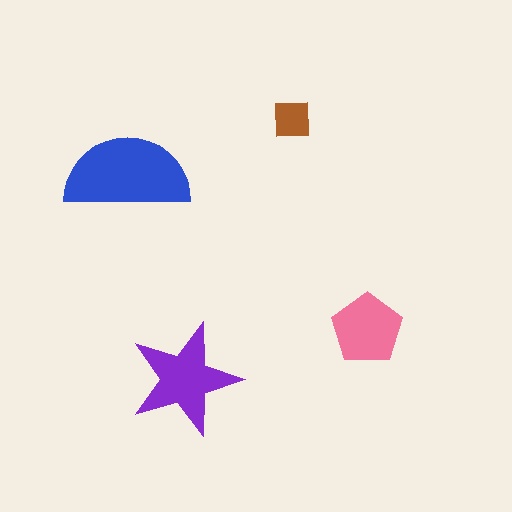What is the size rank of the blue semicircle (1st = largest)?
1st.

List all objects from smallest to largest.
The brown square, the pink pentagon, the purple star, the blue semicircle.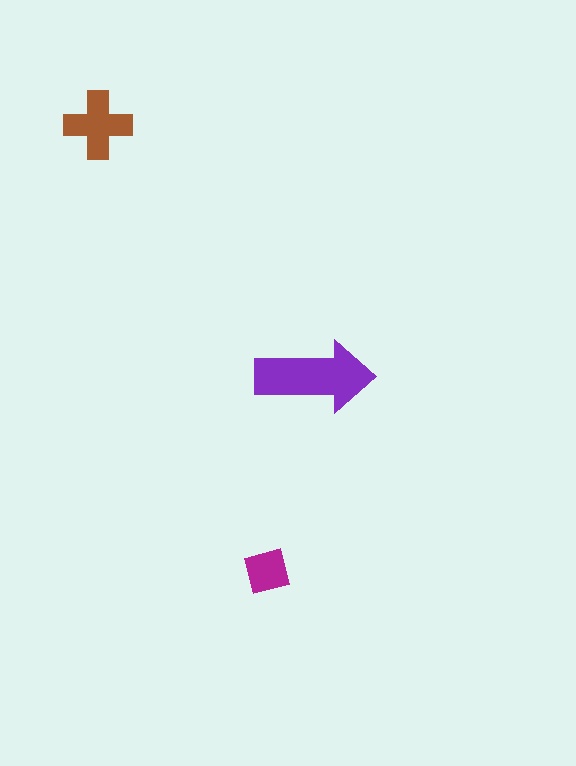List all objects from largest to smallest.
The purple arrow, the brown cross, the magenta square.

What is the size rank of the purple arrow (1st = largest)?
1st.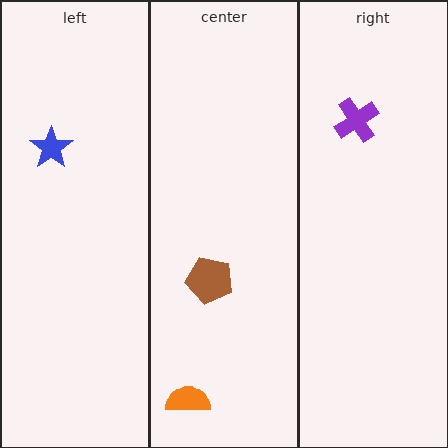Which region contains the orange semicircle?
The center region.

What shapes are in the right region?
The purple cross.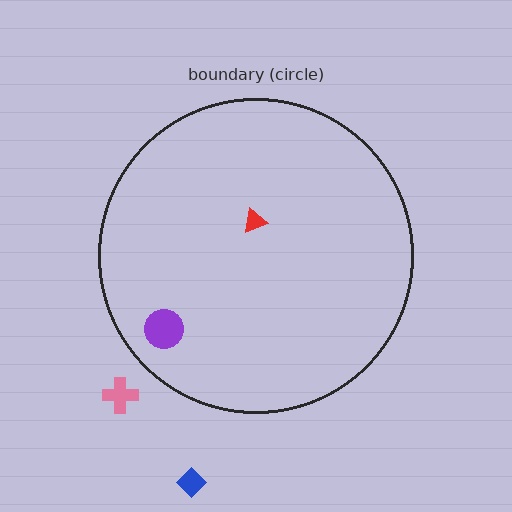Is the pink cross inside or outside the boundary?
Outside.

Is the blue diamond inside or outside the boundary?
Outside.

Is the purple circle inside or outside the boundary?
Inside.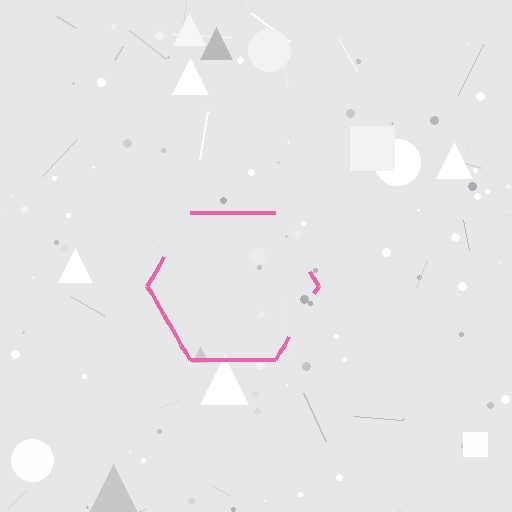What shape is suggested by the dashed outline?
The dashed outline suggests a hexagon.